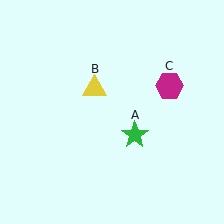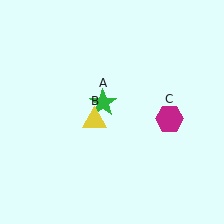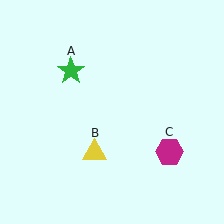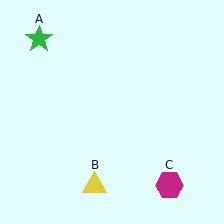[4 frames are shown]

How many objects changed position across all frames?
3 objects changed position: green star (object A), yellow triangle (object B), magenta hexagon (object C).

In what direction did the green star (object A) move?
The green star (object A) moved up and to the left.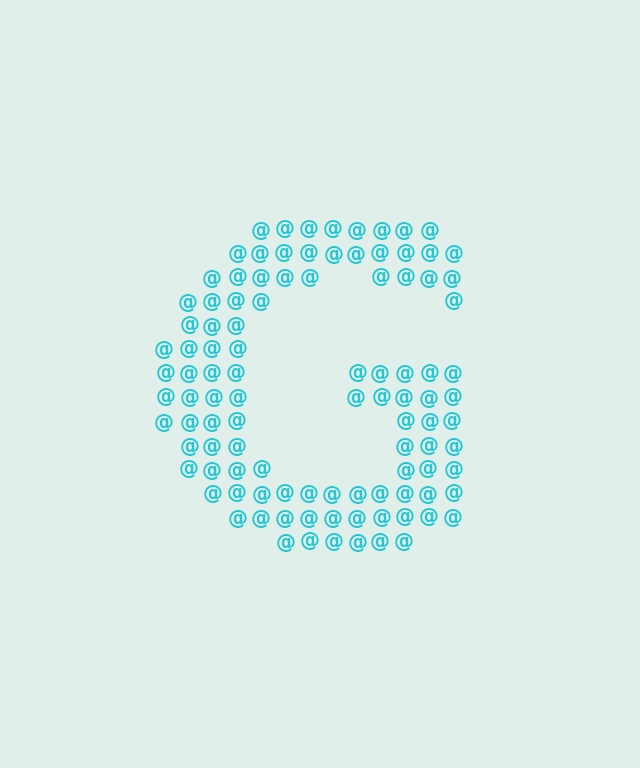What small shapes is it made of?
It is made of small at signs.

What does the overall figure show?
The overall figure shows the letter G.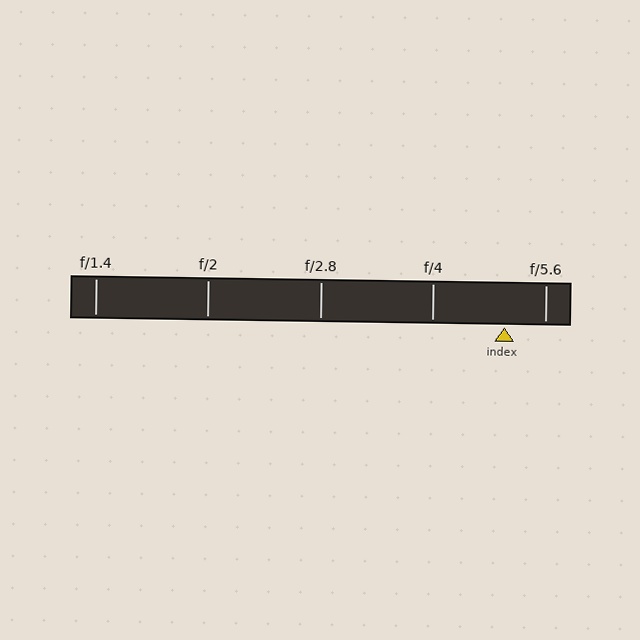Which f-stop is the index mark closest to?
The index mark is closest to f/5.6.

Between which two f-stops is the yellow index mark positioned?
The index mark is between f/4 and f/5.6.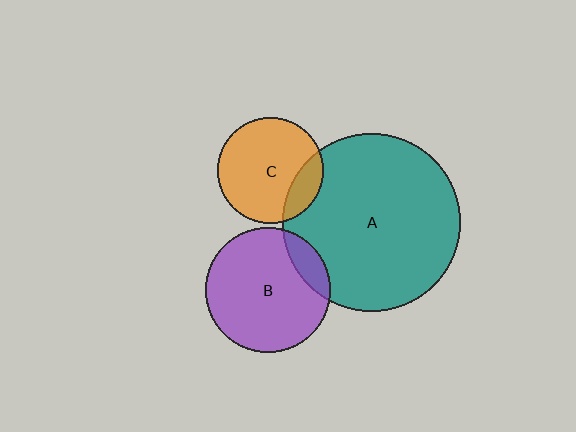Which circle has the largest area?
Circle A (teal).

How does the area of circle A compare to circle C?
Approximately 2.8 times.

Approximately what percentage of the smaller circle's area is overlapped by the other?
Approximately 15%.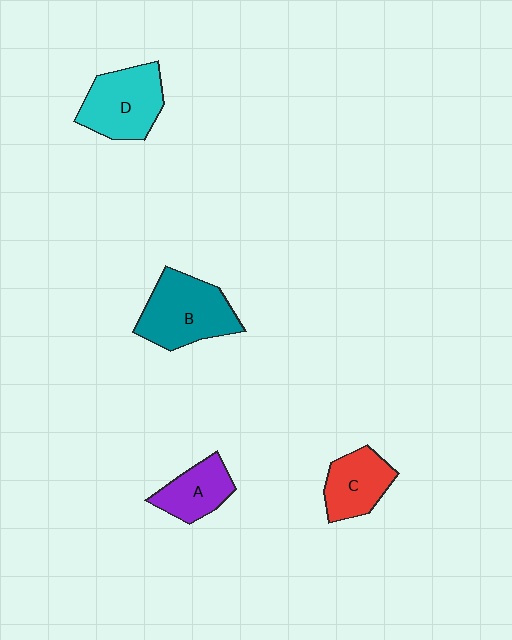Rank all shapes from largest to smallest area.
From largest to smallest: B (teal), D (cyan), C (red), A (purple).